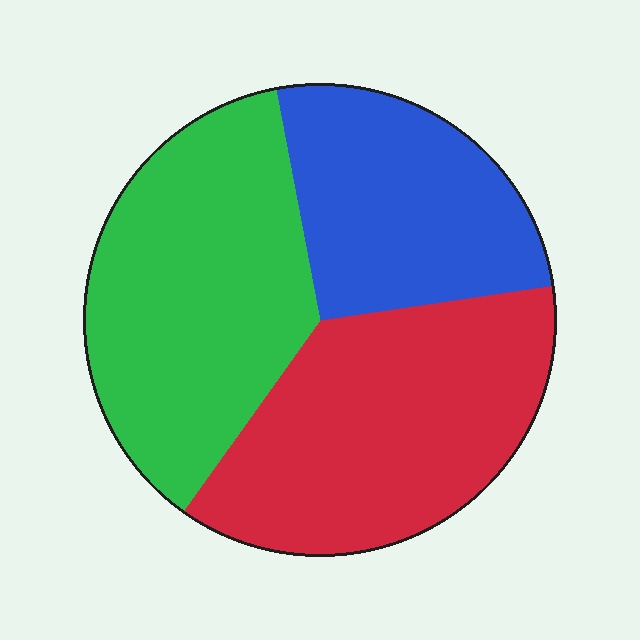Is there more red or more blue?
Red.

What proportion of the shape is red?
Red takes up about three eighths (3/8) of the shape.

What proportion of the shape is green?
Green covers 37% of the shape.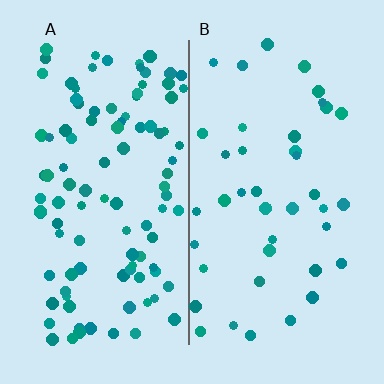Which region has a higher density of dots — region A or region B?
A (the left).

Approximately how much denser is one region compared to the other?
Approximately 2.4× — region A over region B.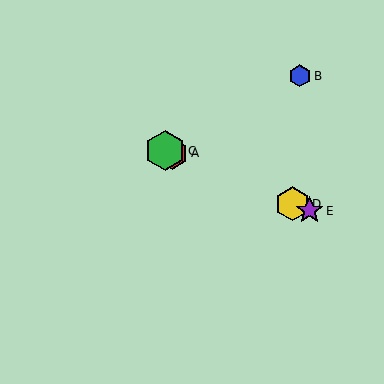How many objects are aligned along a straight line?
4 objects (A, C, D, E) are aligned along a straight line.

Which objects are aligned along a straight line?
Objects A, C, D, E are aligned along a straight line.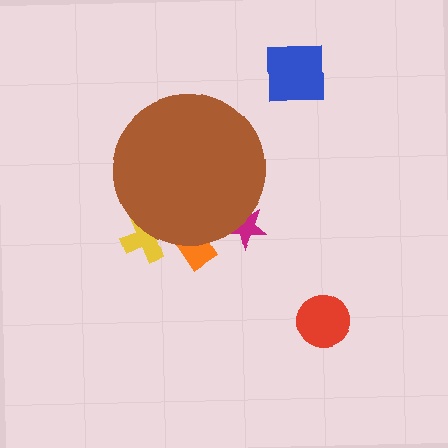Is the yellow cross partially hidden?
Yes, the yellow cross is partially hidden behind the brown circle.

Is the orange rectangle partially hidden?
Yes, the orange rectangle is partially hidden behind the brown circle.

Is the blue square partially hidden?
No, the blue square is fully visible.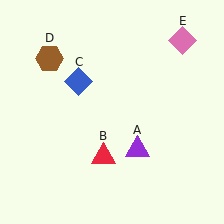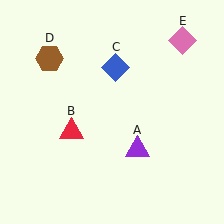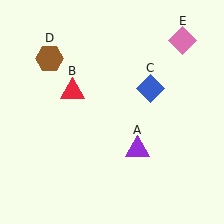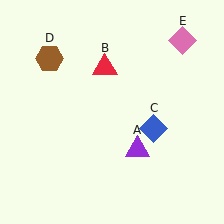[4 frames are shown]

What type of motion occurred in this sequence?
The red triangle (object B), blue diamond (object C) rotated clockwise around the center of the scene.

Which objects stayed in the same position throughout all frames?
Purple triangle (object A) and brown hexagon (object D) and pink diamond (object E) remained stationary.